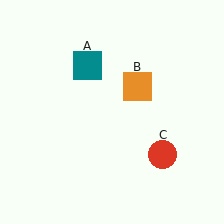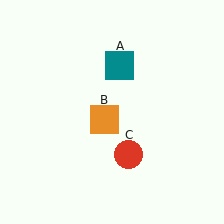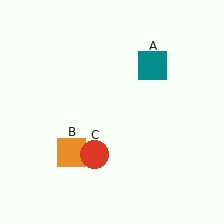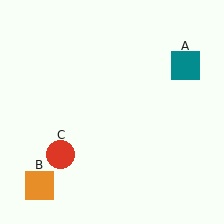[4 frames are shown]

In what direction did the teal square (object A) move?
The teal square (object A) moved right.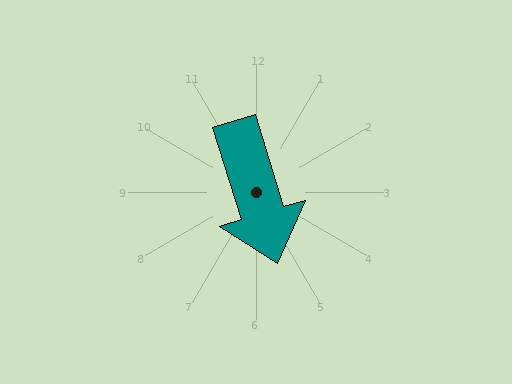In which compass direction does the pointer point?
South.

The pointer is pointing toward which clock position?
Roughly 5 o'clock.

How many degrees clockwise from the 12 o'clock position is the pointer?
Approximately 163 degrees.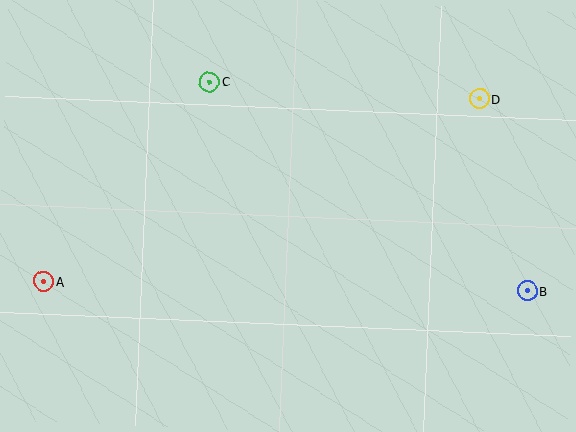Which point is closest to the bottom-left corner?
Point A is closest to the bottom-left corner.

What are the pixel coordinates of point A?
Point A is at (44, 281).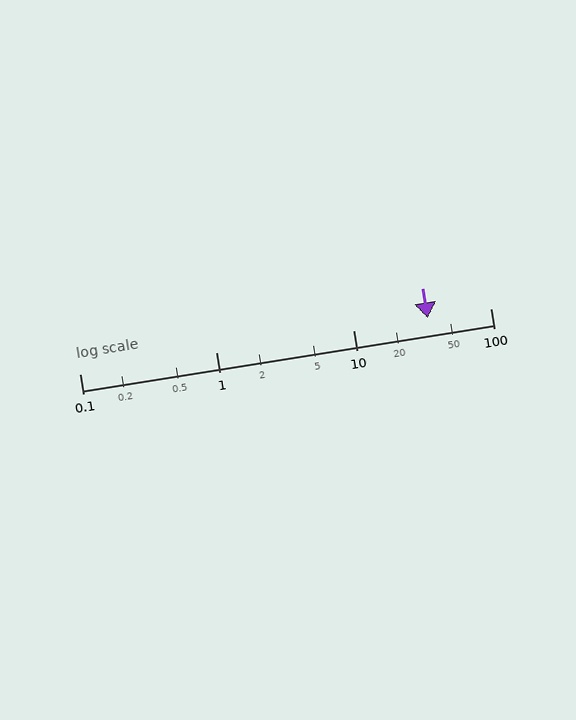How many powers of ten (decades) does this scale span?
The scale spans 3 decades, from 0.1 to 100.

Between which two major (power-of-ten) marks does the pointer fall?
The pointer is between 10 and 100.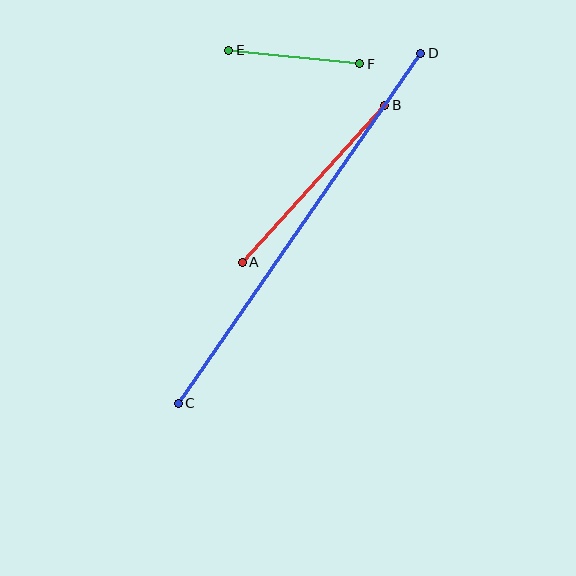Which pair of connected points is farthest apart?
Points C and D are farthest apart.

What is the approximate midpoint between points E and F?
The midpoint is at approximately (294, 57) pixels.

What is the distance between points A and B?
The distance is approximately 212 pixels.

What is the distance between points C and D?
The distance is approximately 426 pixels.